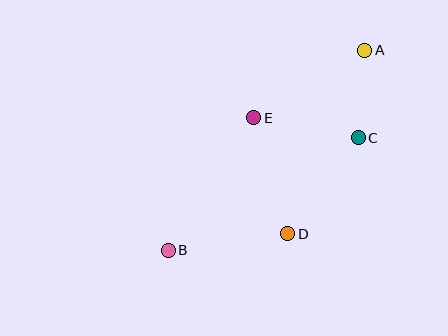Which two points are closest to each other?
Points A and C are closest to each other.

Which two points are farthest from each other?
Points A and B are farthest from each other.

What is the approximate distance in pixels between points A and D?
The distance between A and D is approximately 199 pixels.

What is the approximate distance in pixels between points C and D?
The distance between C and D is approximately 119 pixels.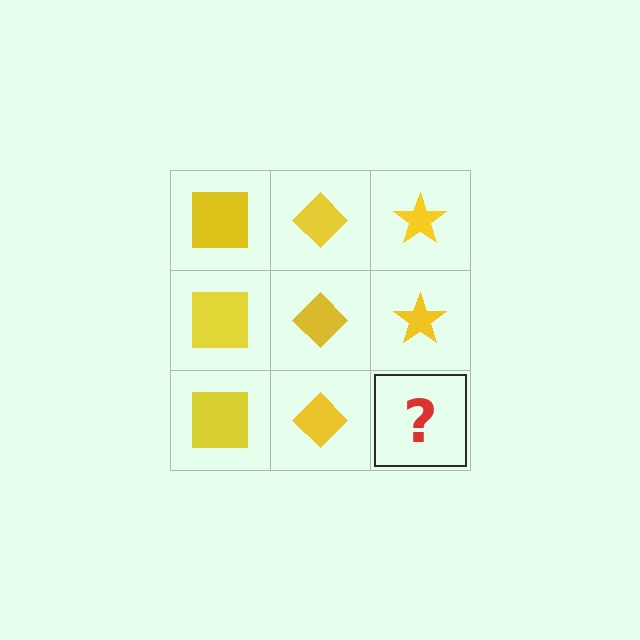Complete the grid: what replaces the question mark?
The question mark should be replaced with a yellow star.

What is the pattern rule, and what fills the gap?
The rule is that each column has a consistent shape. The gap should be filled with a yellow star.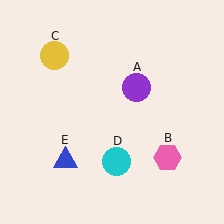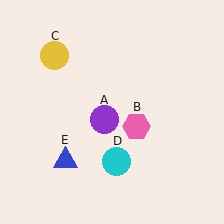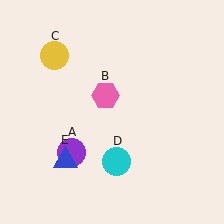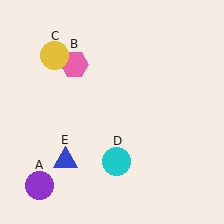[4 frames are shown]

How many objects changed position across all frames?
2 objects changed position: purple circle (object A), pink hexagon (object B).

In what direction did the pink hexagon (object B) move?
The pink hexagon (object B) moved up and to the left.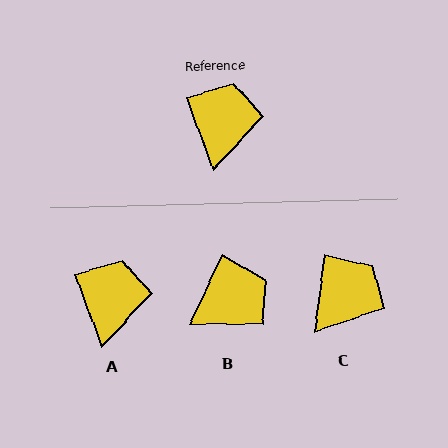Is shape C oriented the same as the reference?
No, it is off by about 28 degrees.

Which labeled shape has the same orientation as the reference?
A.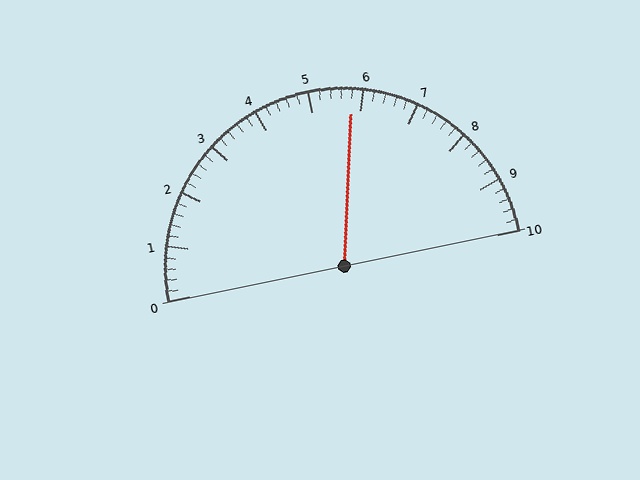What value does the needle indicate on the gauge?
The needle indicates approximately 5.8.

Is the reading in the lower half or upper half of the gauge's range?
The reading is in the upper half of the range (0 to 10).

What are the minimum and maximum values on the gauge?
The gauge ranges from 0 to 10.